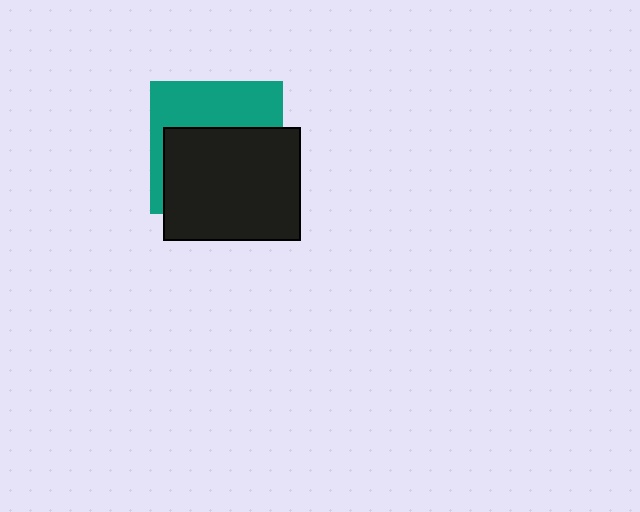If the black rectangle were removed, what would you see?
You would see the complete teal square.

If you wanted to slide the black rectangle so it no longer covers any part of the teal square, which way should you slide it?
Slide it down — that is the most direct way to separate the two shapes.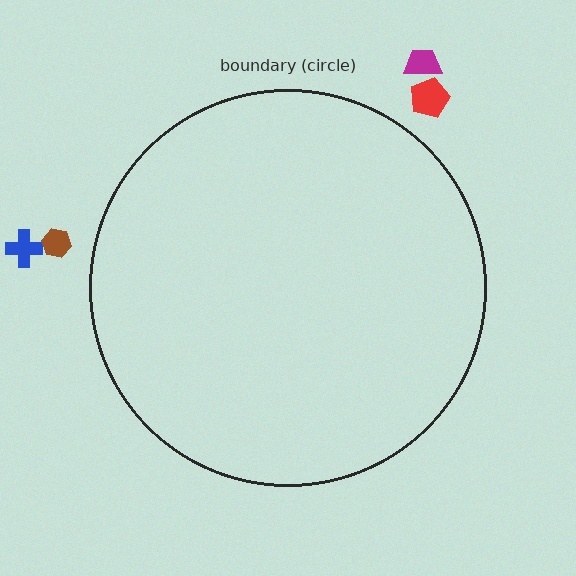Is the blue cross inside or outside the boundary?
Outside.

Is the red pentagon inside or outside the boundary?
Outside.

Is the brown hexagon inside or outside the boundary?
Outside.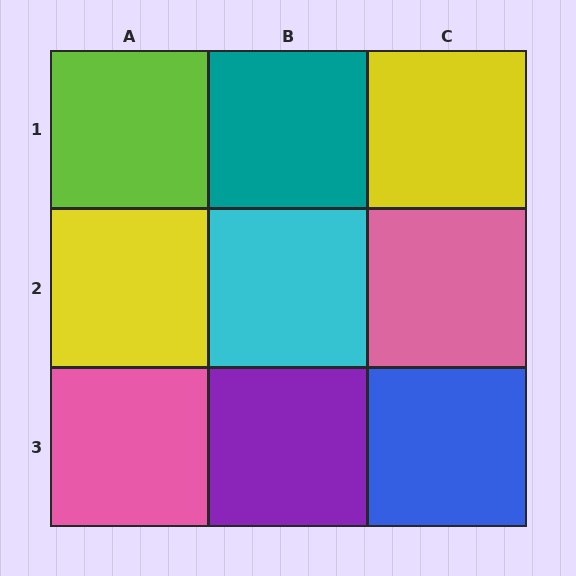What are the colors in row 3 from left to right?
Pink, purple, blue.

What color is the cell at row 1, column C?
Yellow.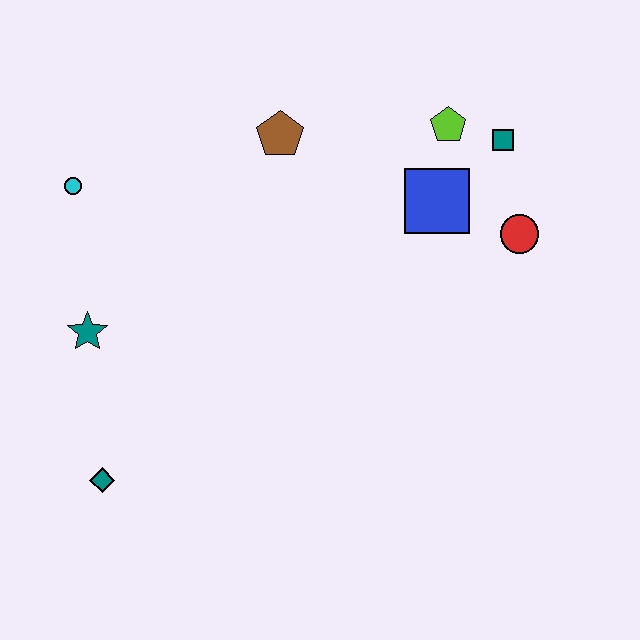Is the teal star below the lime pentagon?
Yes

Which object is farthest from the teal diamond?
The teal square is farthest from the teal diamond.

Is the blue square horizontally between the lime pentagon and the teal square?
No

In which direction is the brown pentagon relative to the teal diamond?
The brown pentagon is above the teal diamond.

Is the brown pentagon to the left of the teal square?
Yes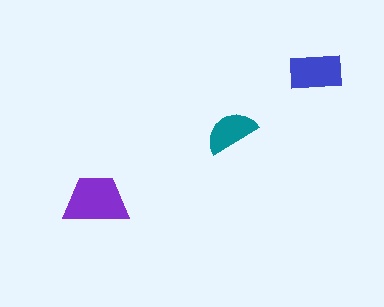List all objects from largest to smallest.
The purple trapezoid, the blue rectangle, the teal semicircle.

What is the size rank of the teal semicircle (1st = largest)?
3rd.